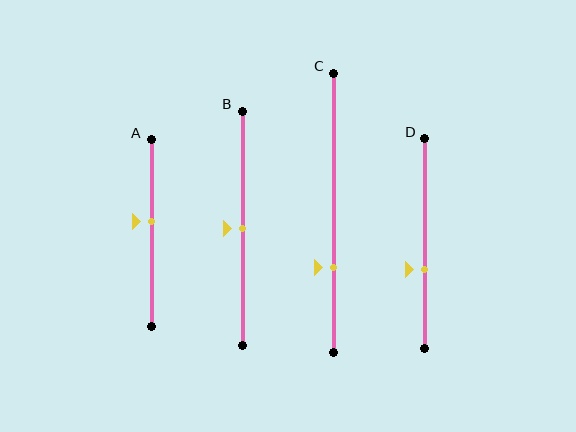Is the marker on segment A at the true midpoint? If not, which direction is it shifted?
No, the marker on segment A is shifted upward by about 6% of the segment length.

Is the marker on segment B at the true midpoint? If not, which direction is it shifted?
Yes, the marker on segment B is at the true midpoint.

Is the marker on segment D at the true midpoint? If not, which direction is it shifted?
No, the marker on segment D is shifted downward by about 12% of the segment length.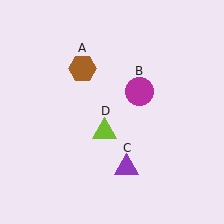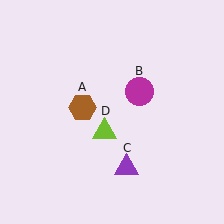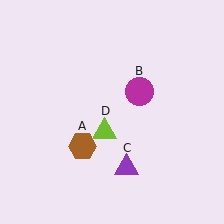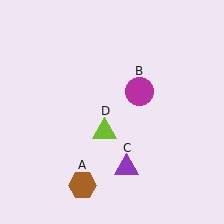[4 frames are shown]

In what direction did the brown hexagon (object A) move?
The brown hexagon (object A) moved down.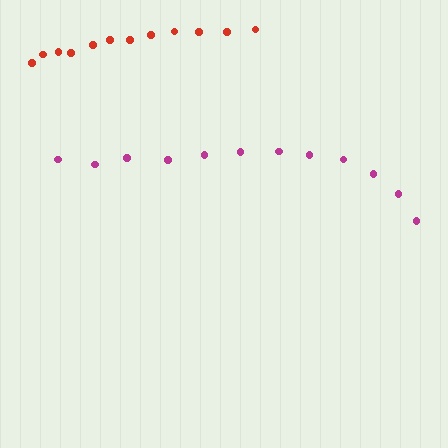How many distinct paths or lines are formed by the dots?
There are 2 distinct paths.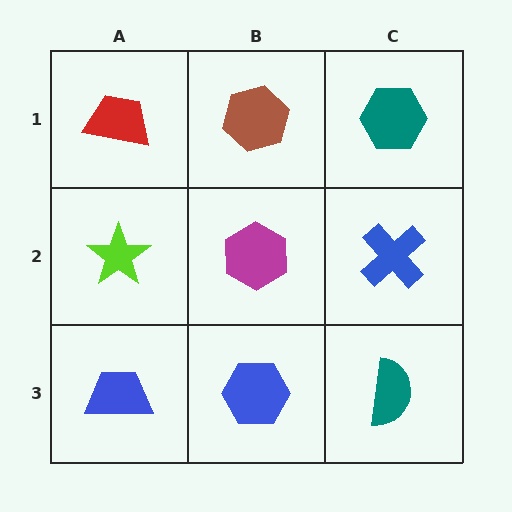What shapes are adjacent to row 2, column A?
A red trapezoid (row 1, column A), a blue trapezoid (row 3, column A), a magenta hexagon (row 2, column B).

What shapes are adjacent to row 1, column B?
A magenta hexagon (row 2, column B), a red trapezoid (row 1, column A), a teal hexagon (row 1, column C).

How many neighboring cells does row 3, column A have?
2.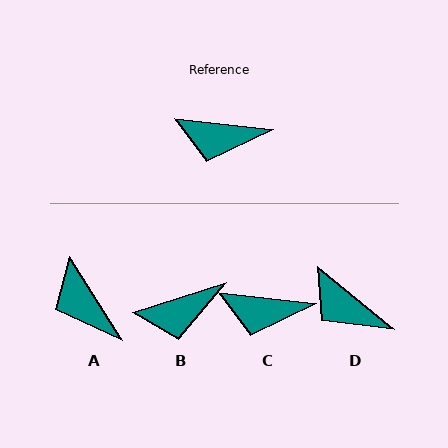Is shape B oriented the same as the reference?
No, it is off by about 24 degrees.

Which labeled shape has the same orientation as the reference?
C.